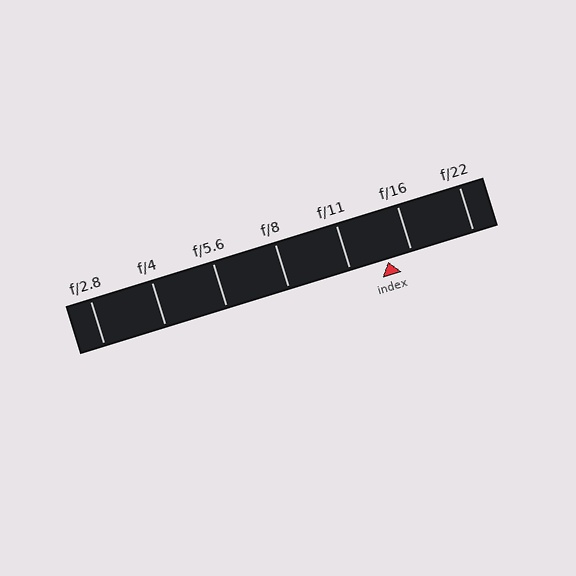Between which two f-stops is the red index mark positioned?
The index mark is between f/11 and f/16.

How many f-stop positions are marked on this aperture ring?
There are 7 f-stop positions marked.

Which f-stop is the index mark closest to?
The index mark is closest to f/16.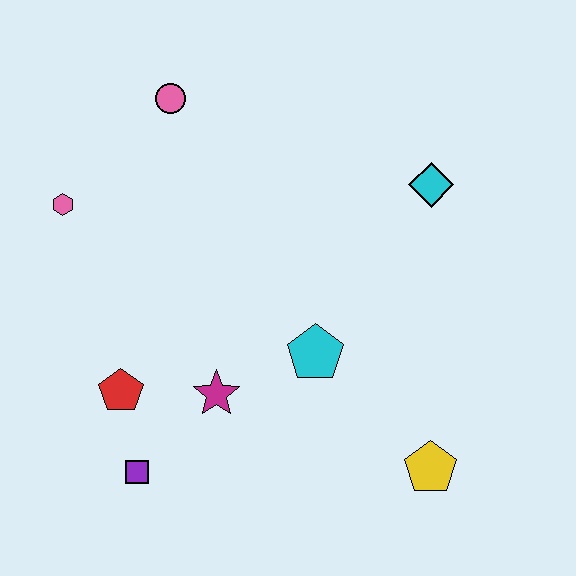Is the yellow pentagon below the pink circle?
Yes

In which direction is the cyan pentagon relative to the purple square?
The cyan pentagon is to the right of the purple square.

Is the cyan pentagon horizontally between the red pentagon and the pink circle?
No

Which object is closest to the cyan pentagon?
The magenta star is closest to the cyan pentagon.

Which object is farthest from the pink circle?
The yellow pentagon is farthest from the pink circle.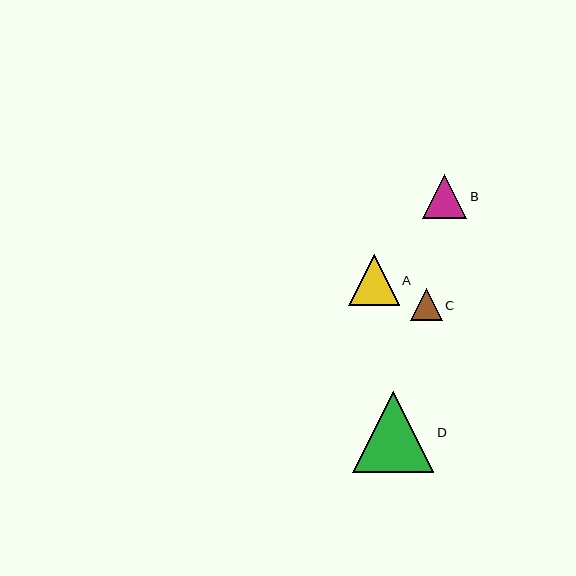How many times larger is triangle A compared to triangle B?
Triangle A is approximately 1.1 times the size of triangle B.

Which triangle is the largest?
Triangle D is the largest with a size of approximately 81 pixels.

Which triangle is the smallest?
Triangle C is the smallest with a size of approximately 31 pixels.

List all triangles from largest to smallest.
From largest to smallest: D, A, B, C.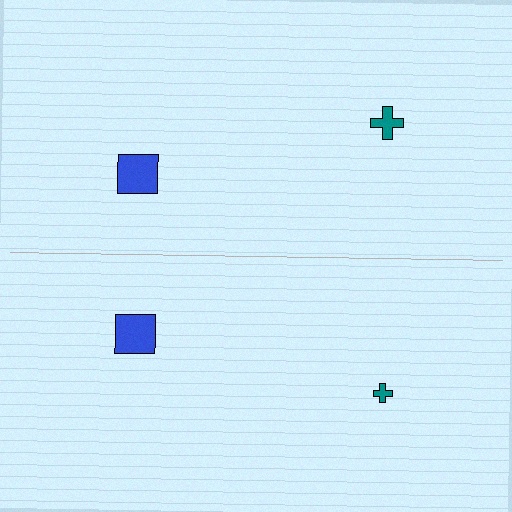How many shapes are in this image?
There are 4 shapes in this image.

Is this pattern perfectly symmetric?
No, the pattern is not perfectly symmetric. The teal cross on the bottom side has a different size than its mirror counterpart.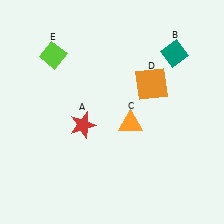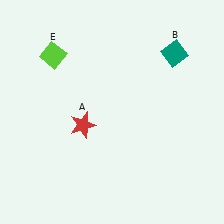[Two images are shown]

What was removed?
The orange square (D), the orange triangle (C) were removed in Image 2.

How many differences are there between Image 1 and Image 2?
There are 2 differences between the two images.